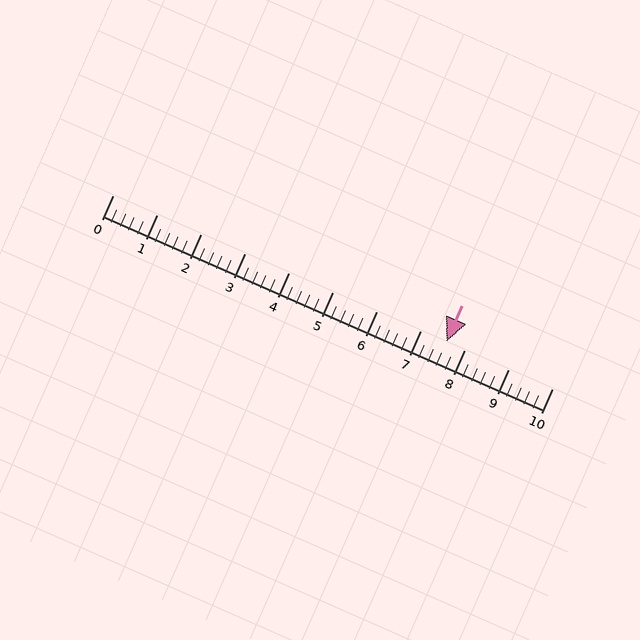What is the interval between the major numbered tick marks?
The major tick marks are spaced 1 units apart.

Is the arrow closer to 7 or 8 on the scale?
The arrow is closer to 8.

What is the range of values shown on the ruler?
The ruler shows values from 0 to 10.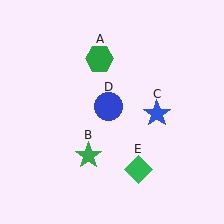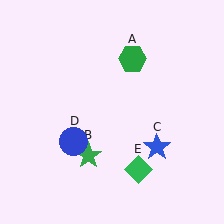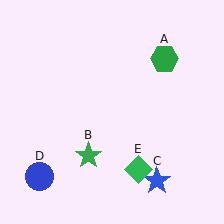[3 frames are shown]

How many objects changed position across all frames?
3 objects changed position: green hexagon (object A), blue star (object C), blue circle (object D).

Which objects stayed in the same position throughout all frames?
Green star (object B) and green diamond (object E) remained stationary.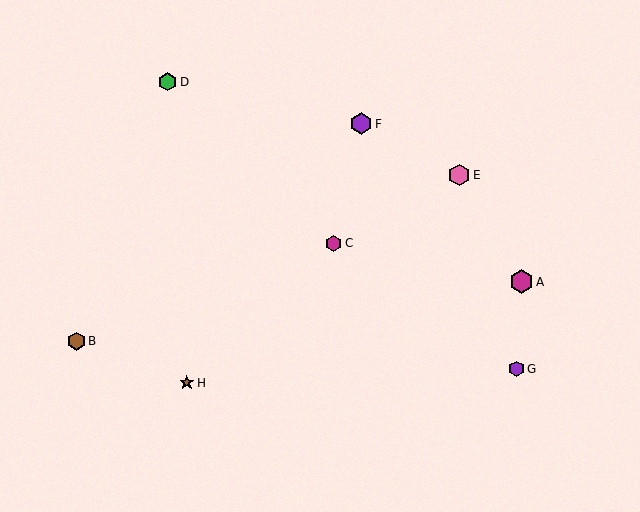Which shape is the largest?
The magenta hexagon (labeled A) is the largest.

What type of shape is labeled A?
Shape A is a magenta hexagon.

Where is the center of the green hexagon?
The center of the green hexagon is at (168, 82).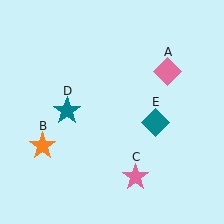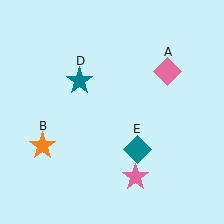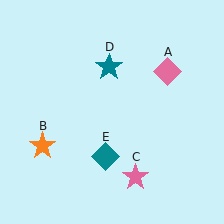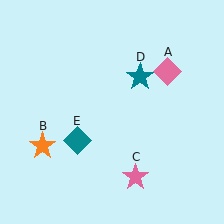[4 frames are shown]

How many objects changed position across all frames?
2 objects changed position: teal star (object D), teal diamond (object E).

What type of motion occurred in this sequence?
The teal star (object D), teal diamond (object E) rotated clockwise around the center of the scene.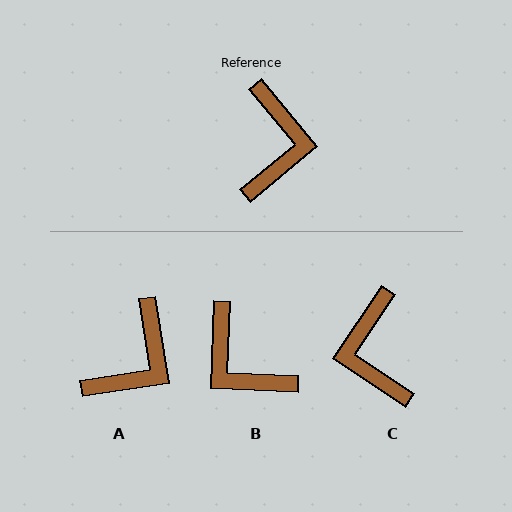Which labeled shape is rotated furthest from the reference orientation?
C, about 164 degrees away.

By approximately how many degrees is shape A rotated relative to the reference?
Approximately 31 degrees clockwise.